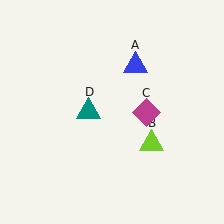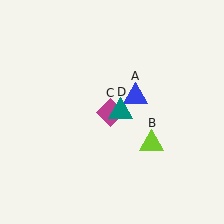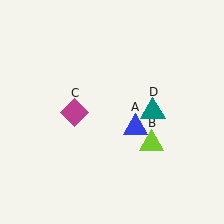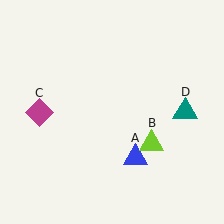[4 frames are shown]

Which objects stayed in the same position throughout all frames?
Lime triangle (object B) remained stationary.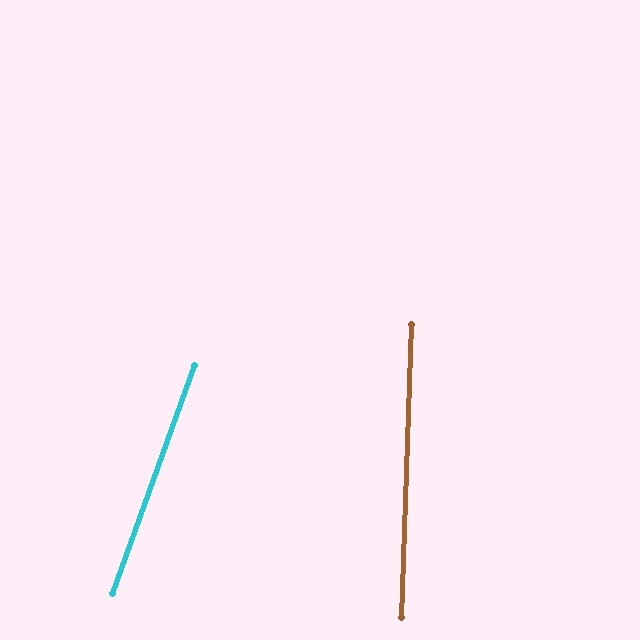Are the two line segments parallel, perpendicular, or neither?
Neither parallel nor perpendicular — they differ by about 18°.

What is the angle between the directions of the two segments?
Approximately 18 degrees.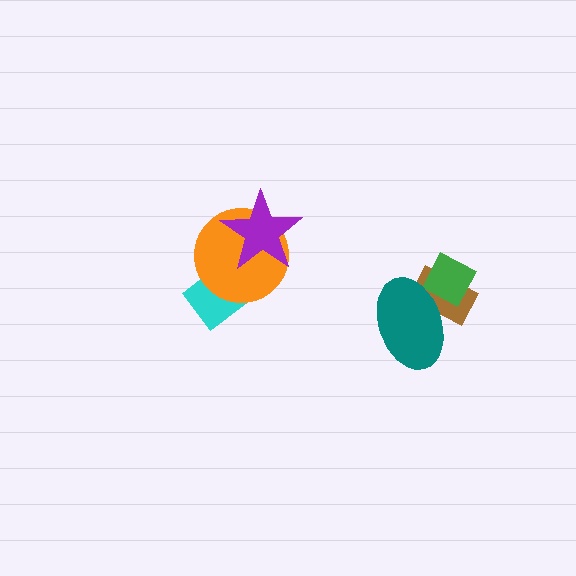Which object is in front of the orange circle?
The purple star is in front of the orange circle.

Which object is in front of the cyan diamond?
The orange circle is in front of the cyan diamond.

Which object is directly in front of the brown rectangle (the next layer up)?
The green diamond is directly in front of the brown rectangle.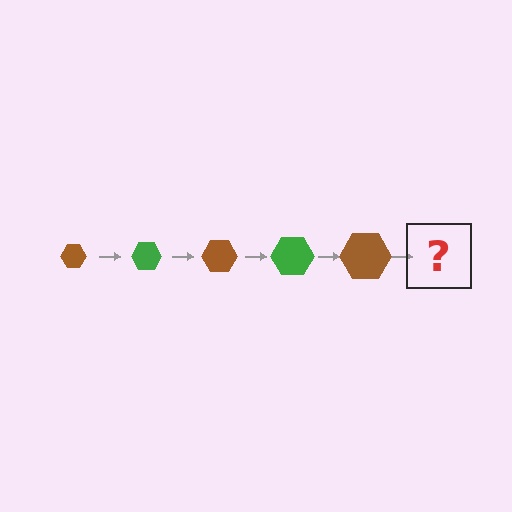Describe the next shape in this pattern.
It should be a green hexagon, larger than the previous one.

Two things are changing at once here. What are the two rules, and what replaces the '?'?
The two rules are that the hexagon grows larger each step and the color cycles through brown and green. The '?' should be a green hexagon, larger than the previous one.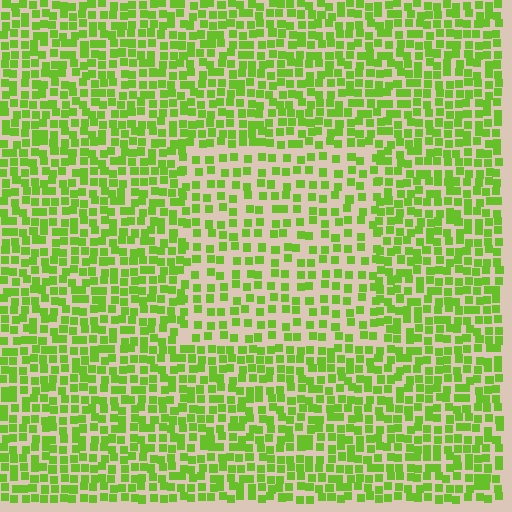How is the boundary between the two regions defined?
The boundary is defined by a change in element density (approximately 1.7x ratio). All elements are the same color, size, and shape.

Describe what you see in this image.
The image contains small lime elements arranged at two different densities. A rectangle-shaped region is visible where the elements are less densely packed than the surrounding area.